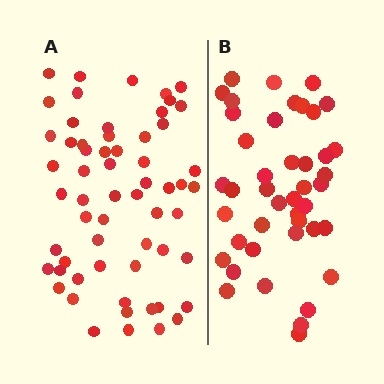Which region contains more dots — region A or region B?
Region A (the left region) has more dots.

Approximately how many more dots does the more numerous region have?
Region A has approximately 15 more dots than region B.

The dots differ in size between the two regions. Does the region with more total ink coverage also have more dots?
No. Region B has more total ink coverage because its dots are larger, but region A actually contains more individual dots. Total area can be misleading — the number of items is what matters here.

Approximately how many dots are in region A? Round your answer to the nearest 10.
About 60 dots.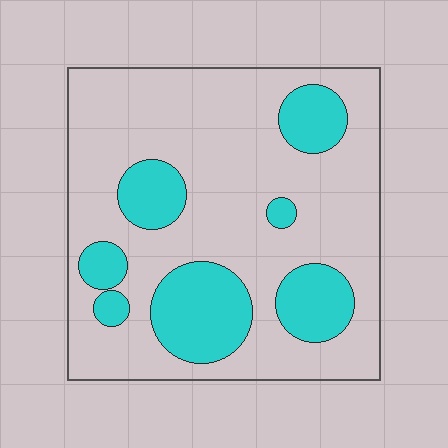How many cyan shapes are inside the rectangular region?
7.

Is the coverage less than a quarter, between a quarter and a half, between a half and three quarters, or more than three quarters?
Between a quarter and a half.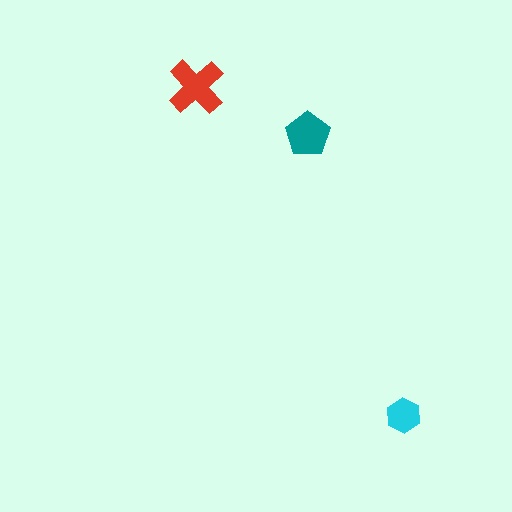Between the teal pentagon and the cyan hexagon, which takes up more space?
The teal pentagon.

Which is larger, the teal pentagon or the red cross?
The red cross.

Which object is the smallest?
The cyan hexagon.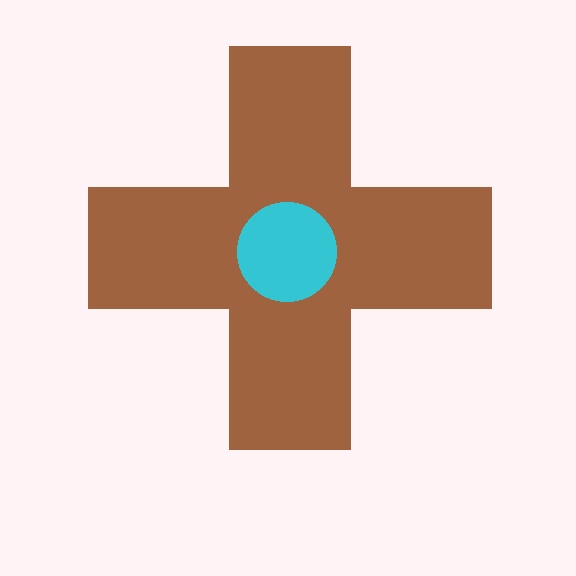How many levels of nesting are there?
2.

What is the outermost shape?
The brown cross.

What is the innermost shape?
The cyan circle.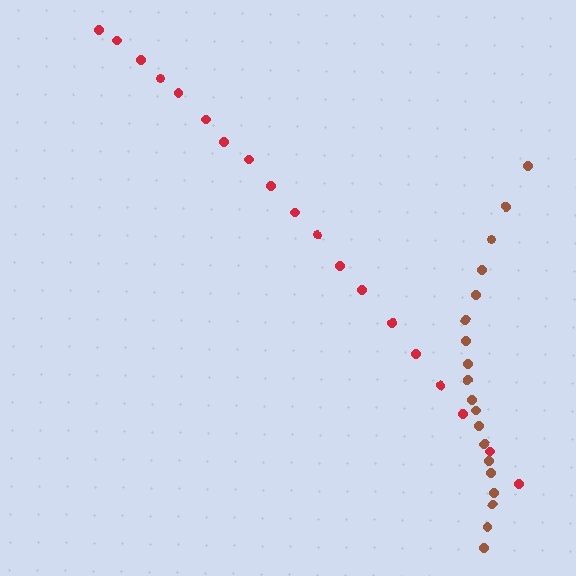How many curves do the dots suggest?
There are 2 distinct paths.